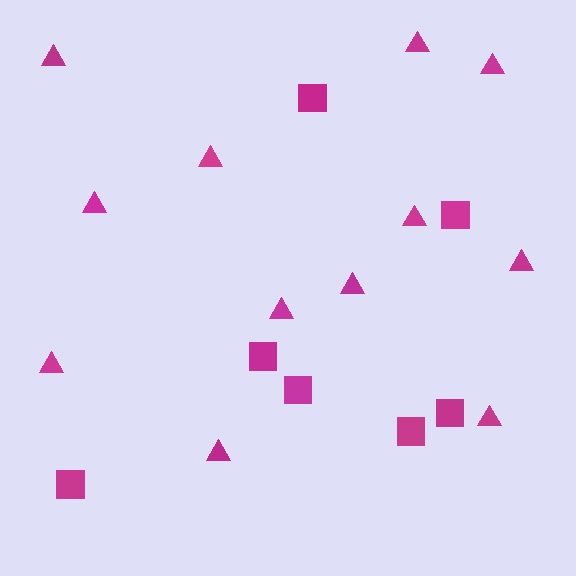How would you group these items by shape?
There are 2 groups: one group of triangles (12) and one group of squares (7).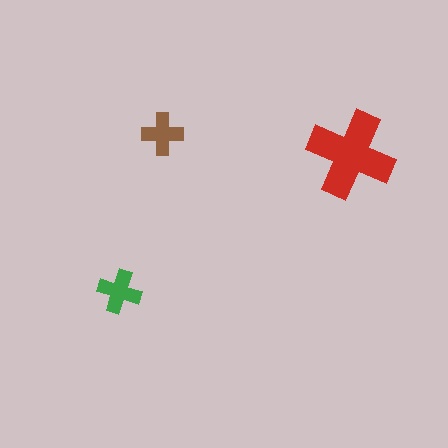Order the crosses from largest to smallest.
the red one, the green one, the brown one.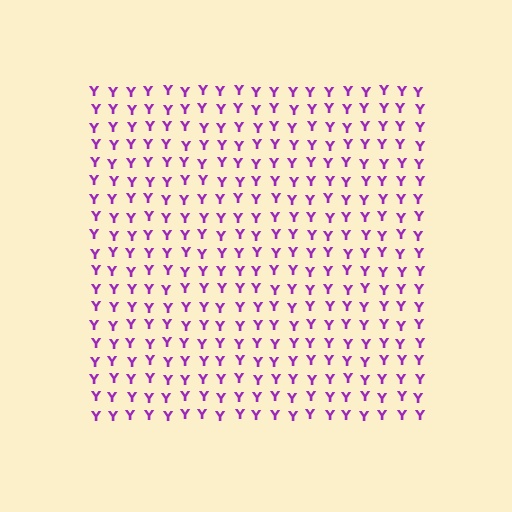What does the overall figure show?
The overall figure shows a square.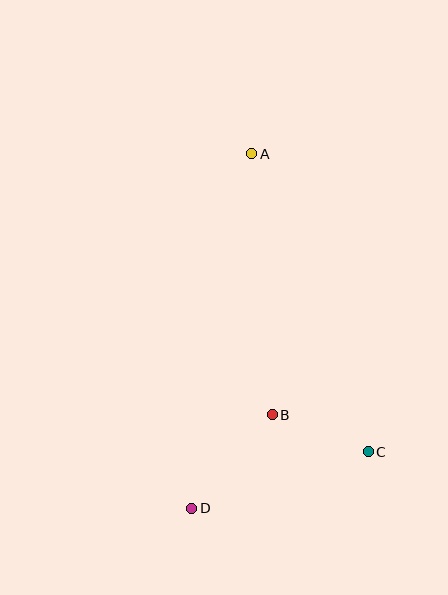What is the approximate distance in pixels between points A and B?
The distance between A and B is approximately 262 pixels.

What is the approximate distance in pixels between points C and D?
The distance between C and D is approximately 185 pixels.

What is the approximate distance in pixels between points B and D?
The distance between B and D is approximately 123 pixels.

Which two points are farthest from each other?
Points A and D are farthest from each other.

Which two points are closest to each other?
Points B and C are closest to each other.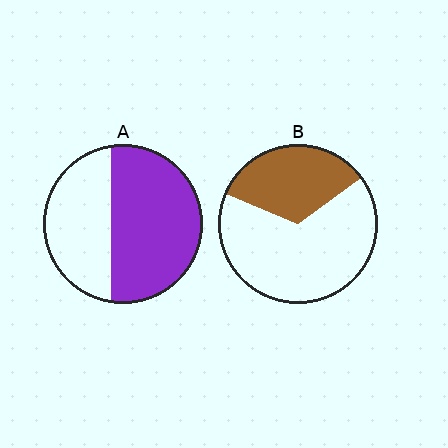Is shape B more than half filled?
No.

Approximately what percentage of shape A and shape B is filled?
A is approximately 60% and B is approximately 35%.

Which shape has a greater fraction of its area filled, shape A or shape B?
Shape A.